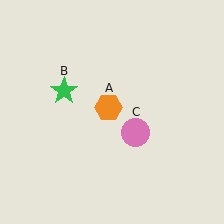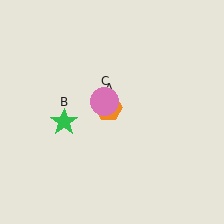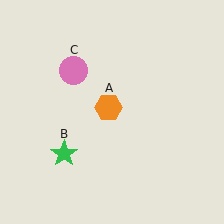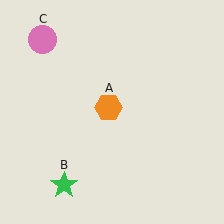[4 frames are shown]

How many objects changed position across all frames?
2 objects changed position: green star (object B), pink circle (object C).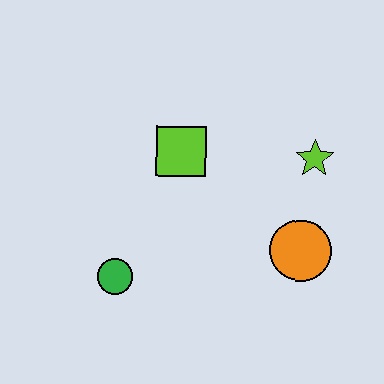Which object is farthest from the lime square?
The orange circle is farthest from the lime square.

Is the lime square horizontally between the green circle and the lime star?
Yes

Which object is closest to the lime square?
The lime star is closest to the lime square.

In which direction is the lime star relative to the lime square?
The lime star is to the right of the lime square.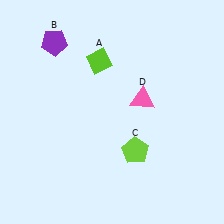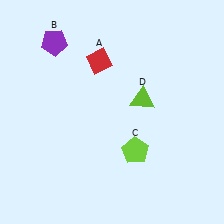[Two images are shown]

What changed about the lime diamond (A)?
In Image 1, A is lime. In Image 2, it changed to red.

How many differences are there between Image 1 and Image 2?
There are 2 differences between the two images.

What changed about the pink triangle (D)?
In Image 1, D is pink. In Image 2, it changed to lime.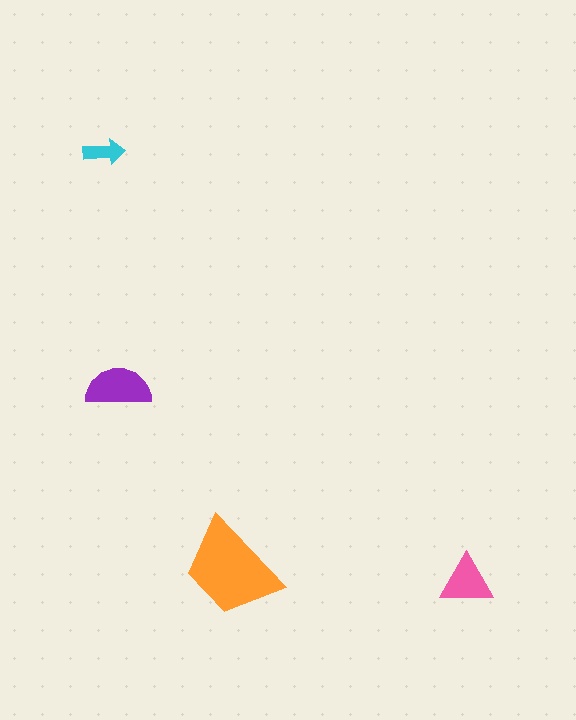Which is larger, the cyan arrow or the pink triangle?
The pink triangle.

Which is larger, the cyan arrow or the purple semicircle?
The purple semicircle.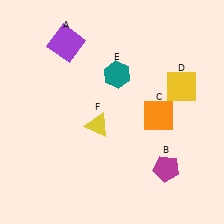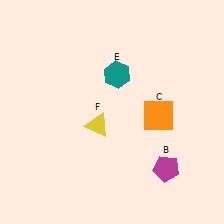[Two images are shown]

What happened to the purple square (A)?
The purple square (A) was removed in Image 2. It was in the top-left area of Image 1.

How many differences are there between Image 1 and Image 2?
There are 2 differences between the two images.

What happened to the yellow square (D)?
The yellow square (D) was removed in Image 2. It was in the top-right area of Image 1.